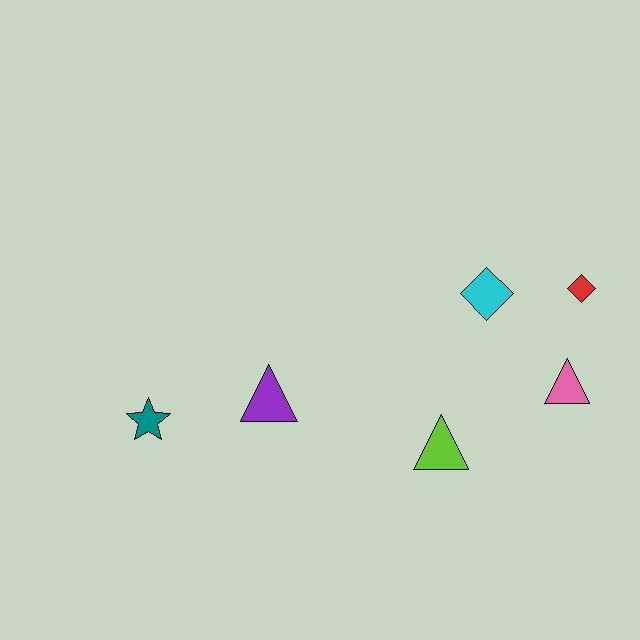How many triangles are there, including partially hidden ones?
There are 3 triangles.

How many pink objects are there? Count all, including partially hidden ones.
There is 1 pink object.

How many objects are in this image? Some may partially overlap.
There are 6 objects.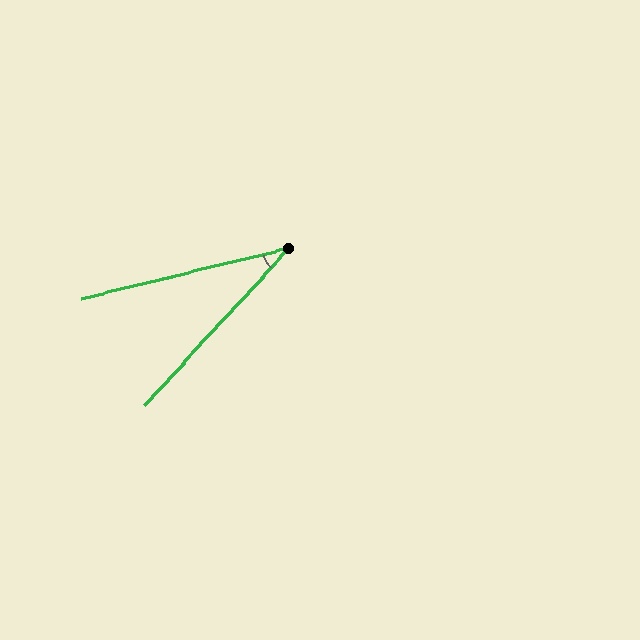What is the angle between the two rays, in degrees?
Approximately 34 degrees.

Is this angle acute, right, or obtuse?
It is acute.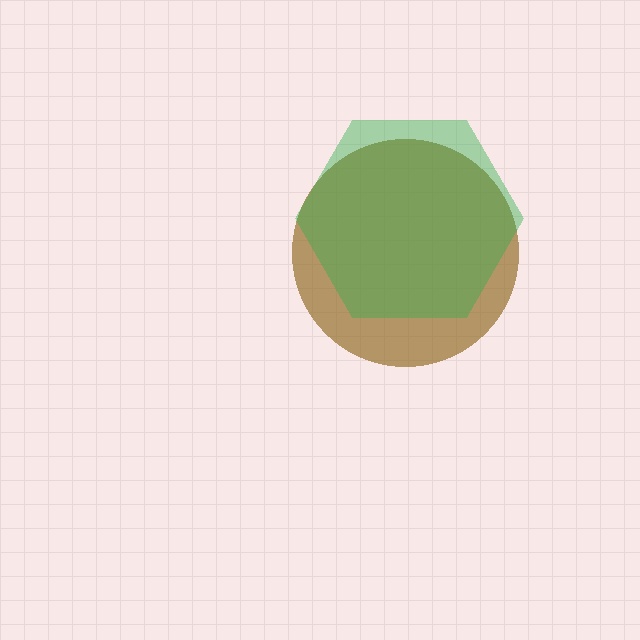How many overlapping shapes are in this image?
There are 2 overlapping shapes in the image.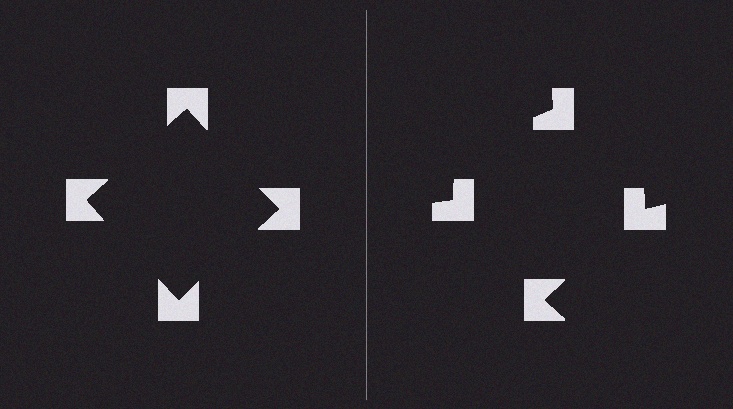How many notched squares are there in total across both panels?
8 — 4 on each side.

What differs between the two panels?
The notched squares are positioned identically on both sides; only the wedge orientations differ. On the left they align to a square; on the right they are misaligned.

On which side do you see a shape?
An illusory square appears on the left side. On the right side the wedge cuts are rotated, so no coherent shape forms.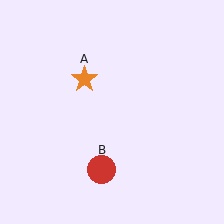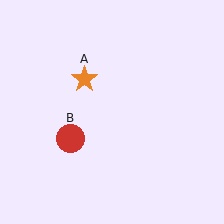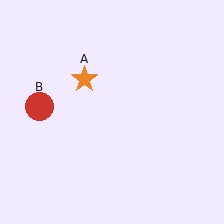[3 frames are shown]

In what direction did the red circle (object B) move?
The red circle (object B) moved up and to the left.